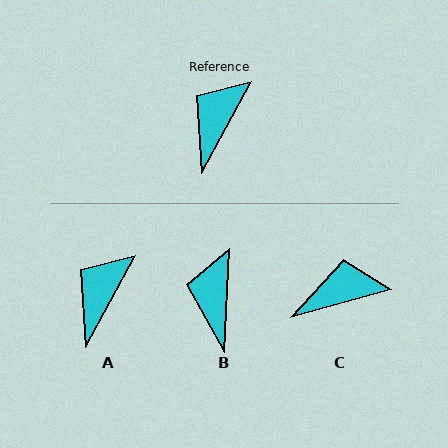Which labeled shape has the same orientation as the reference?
A.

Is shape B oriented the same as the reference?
No, it is off by about 25 degrees.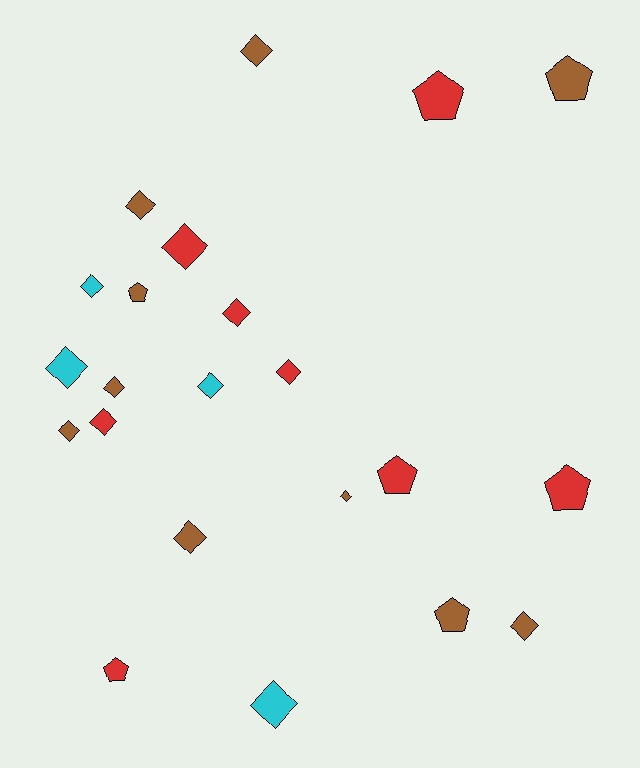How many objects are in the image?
There are 22 objects.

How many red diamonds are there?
There are 4 red diamonds.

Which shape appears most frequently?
Diamond, with 15 objects.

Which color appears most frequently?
Brown, with 10 objects.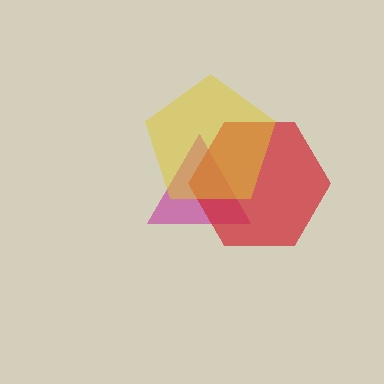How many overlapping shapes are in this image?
There are 3 overlapping shapes in the image.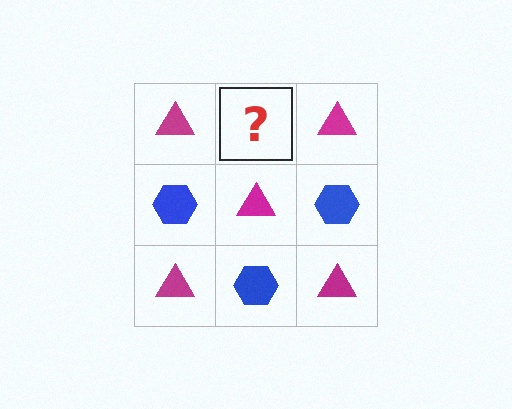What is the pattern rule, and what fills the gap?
The rule is that it alternates magenta triangle and blue hexagon in a checkerboard pattern. The gap should be filled with a blue hexagon.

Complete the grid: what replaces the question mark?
The question mark should be replaced with a blue hexagon.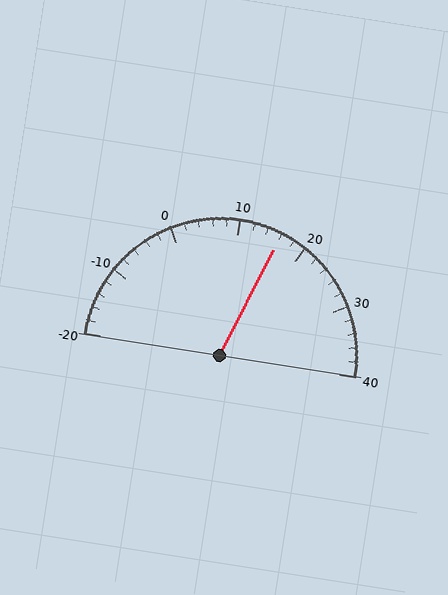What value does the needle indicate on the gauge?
The needle indicates approximately 16.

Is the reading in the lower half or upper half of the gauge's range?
The reading is in the upper half of the range (-20 to 40).